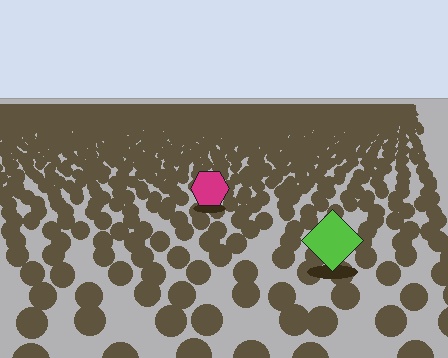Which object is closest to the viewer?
The lime diamond is closest. The texture marks near it are larger and more spread out.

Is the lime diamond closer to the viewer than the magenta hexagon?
Yes. The lime diamond is closer — you can tell from the texture gradient: the ground texture is coarser near it.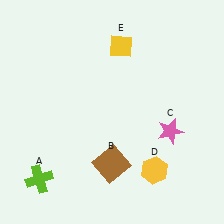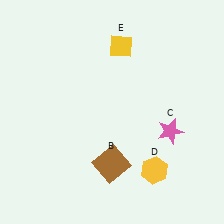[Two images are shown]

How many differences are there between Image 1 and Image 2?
There is 1 difference between the two images.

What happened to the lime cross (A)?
The lime cross (A) was removed in Image 2. It was in the bottom-left area of Image 1.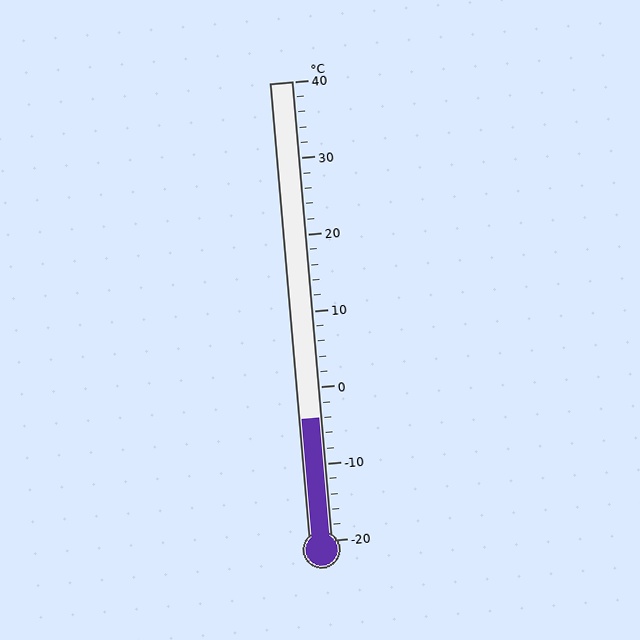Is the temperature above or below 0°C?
The temperature is below 0°C.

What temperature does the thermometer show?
The thermometer shows approximately -4°C.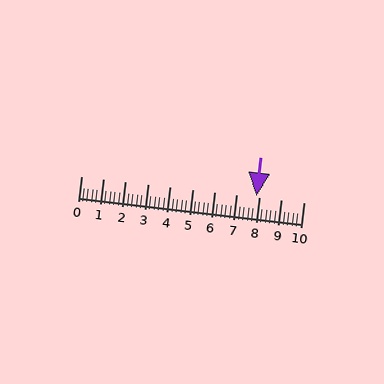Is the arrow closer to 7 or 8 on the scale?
The arrow is closer to 8.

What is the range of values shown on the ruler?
The ruler shows values from 0 to 10.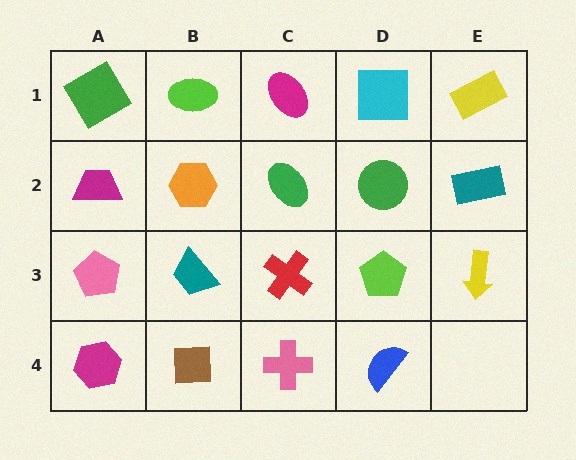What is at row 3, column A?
A pink pentagon.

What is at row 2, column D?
A green circle.